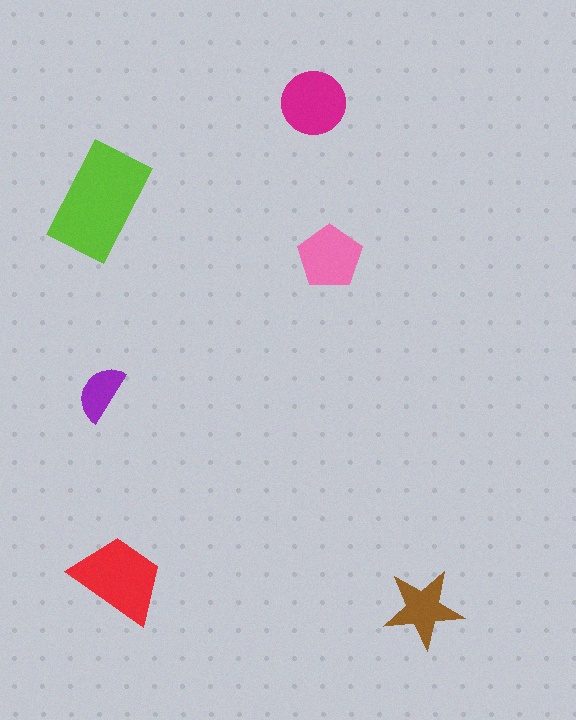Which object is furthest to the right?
The brown star is rightmost.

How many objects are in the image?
There are 6 objects in the image.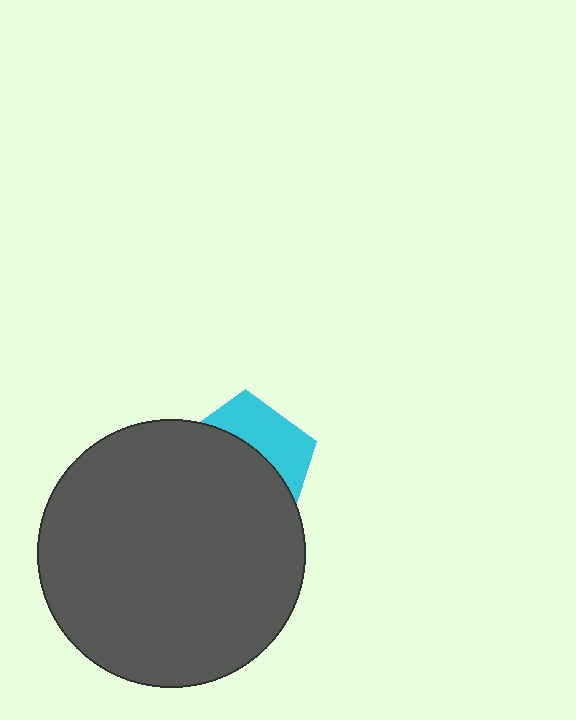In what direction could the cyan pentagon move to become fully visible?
The cyan pentagon could move up. That would shift it out from behind the dark gray circle entirely.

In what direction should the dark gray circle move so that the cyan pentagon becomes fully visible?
The dark gray circle should move down. That is the shortest direction to clear the overlap and leave the cyan pentagon fully visible.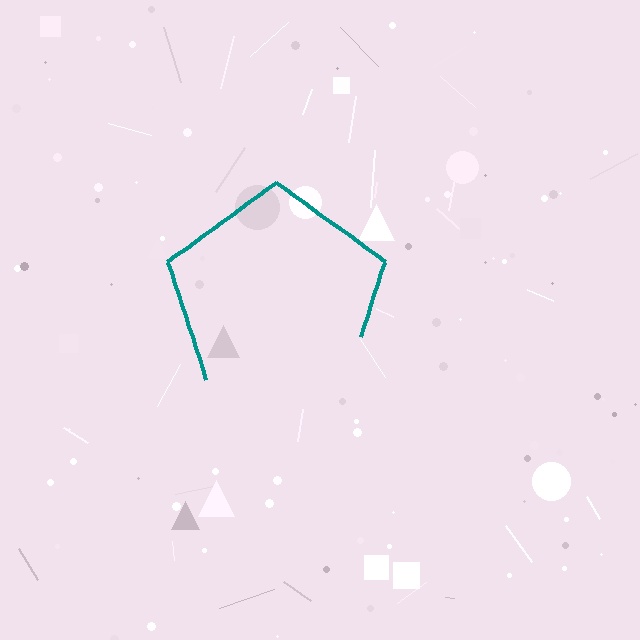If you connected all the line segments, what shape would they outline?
They would outline a pentagon.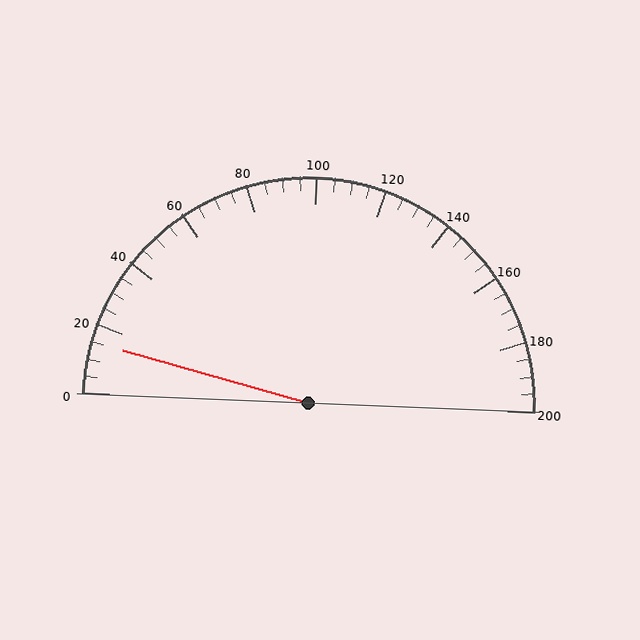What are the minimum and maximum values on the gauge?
The gauge ranges from 0 to 200.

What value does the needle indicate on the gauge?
The needle indicates approximately 15.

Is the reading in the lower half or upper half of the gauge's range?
The reading is in the lower half of the range (0 to 200).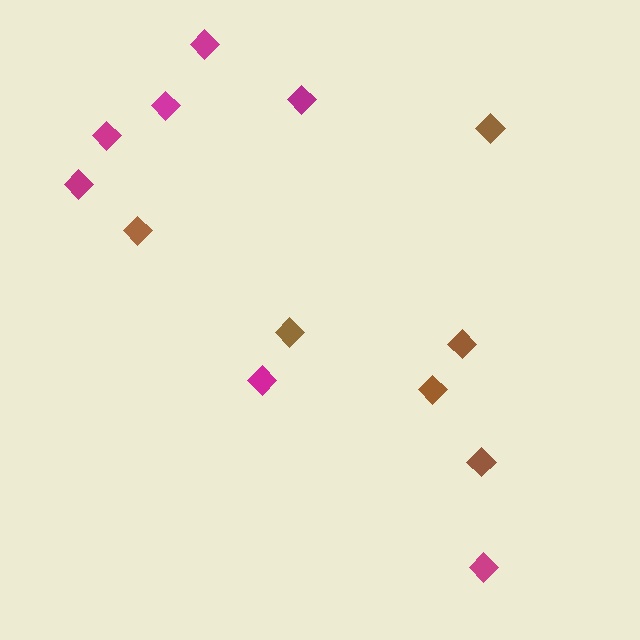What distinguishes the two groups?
There are 2 groups: one group of magenta diamonds (7) and one group of brown diamonds (6).